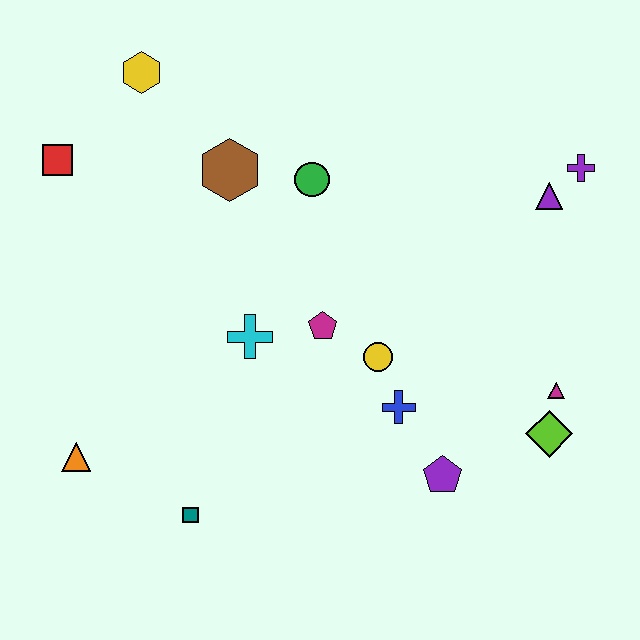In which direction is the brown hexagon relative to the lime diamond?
The brown hexagon is to the left of the lime diamond.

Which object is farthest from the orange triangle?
The purple cross is farthest from the orange triangle.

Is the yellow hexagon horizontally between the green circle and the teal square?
No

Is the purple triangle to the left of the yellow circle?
No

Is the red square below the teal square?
No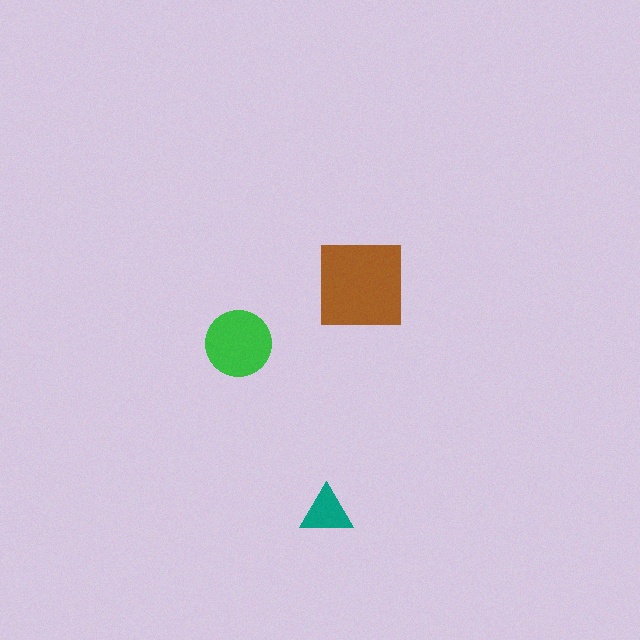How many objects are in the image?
There are 3 objects in the image.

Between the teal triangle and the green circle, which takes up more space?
The green circle.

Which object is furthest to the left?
The green circle is leftmost.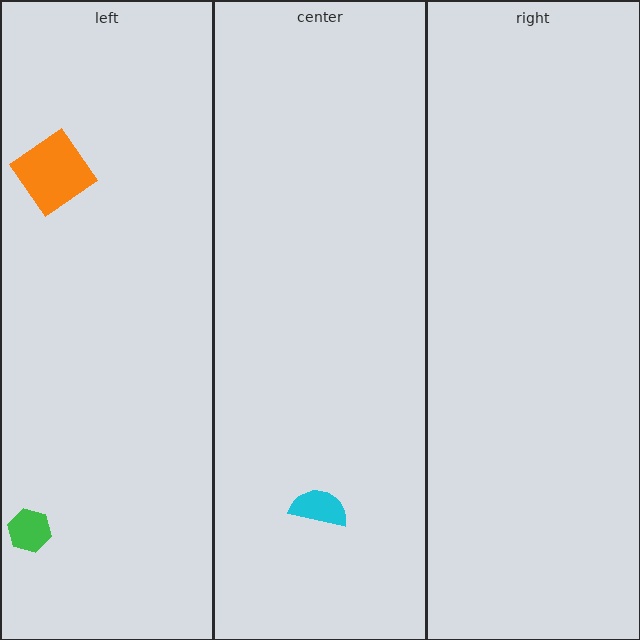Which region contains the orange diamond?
The left region.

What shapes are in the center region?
The cyan semicircle.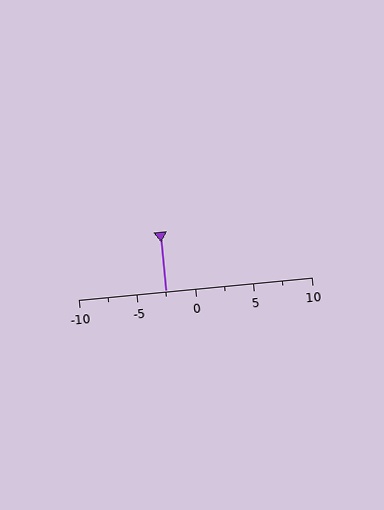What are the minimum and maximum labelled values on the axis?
The axis runs from -10 to 10.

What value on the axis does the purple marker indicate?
The marker indicates approximately -2.5.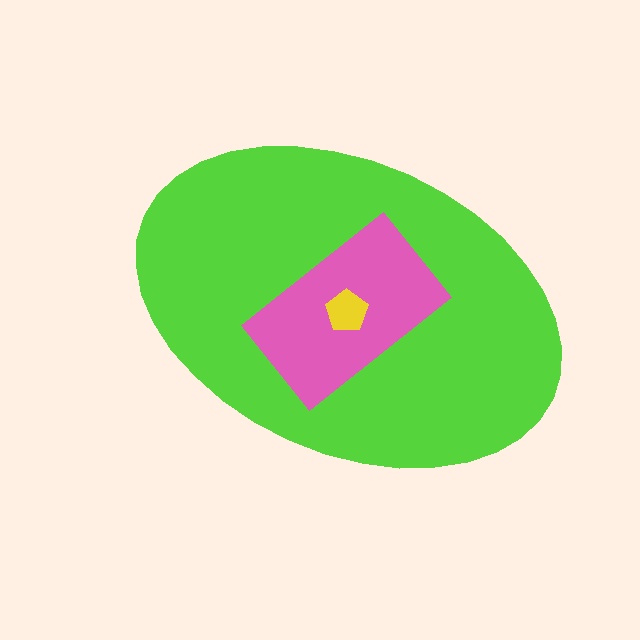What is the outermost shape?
The lime ellipse.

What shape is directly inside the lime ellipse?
The pink rectangle.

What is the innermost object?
The yellow pentagon.